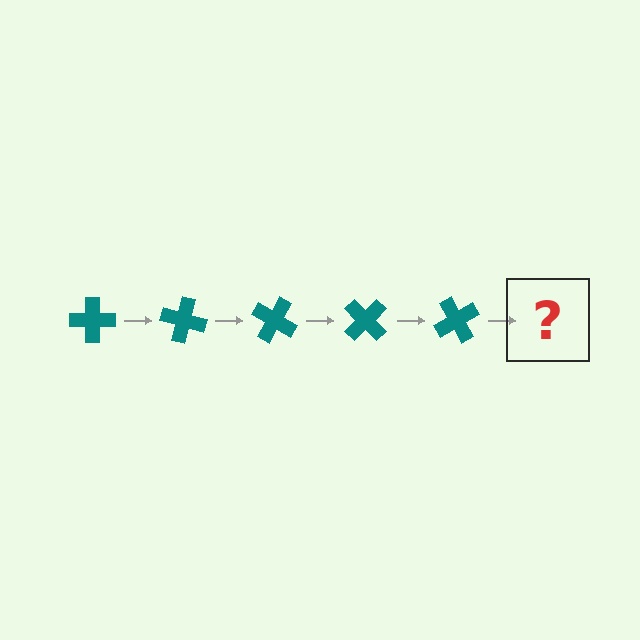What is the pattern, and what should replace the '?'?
The pattern is that the cross rotates 15 degrees each step. The '?' should be a teal cross rotated 75 degrees.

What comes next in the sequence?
The next element should be a teal cross rotated 75 degrees.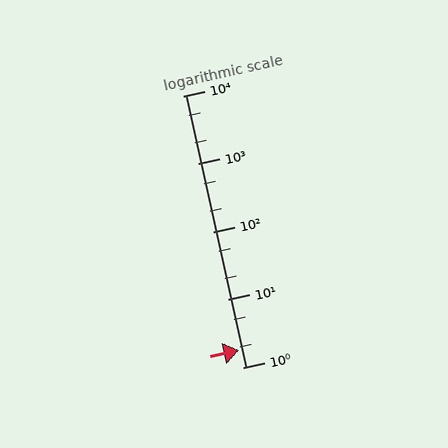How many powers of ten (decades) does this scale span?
The scale spans 4 decades, from 1 to 10000.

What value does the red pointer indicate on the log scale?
The pointer indicates approximately 1.8.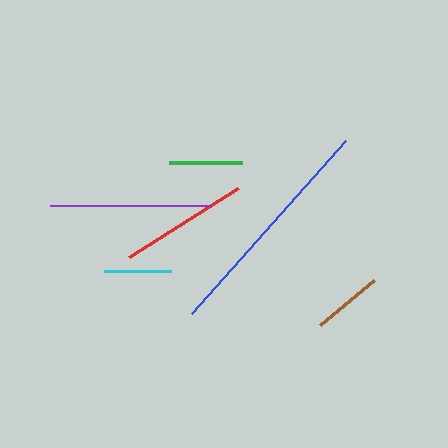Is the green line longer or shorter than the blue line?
The blue line is longer than the green line.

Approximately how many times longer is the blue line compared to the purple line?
The blue line is approximately 1.4 times the length of the purple line.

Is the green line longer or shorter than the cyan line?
The green line is longer than the cyan line.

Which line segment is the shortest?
The cyan line is the shortest at approximately 67 pixels.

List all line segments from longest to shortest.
From longest to shortest: blue, purple, red, green, brown, cyan.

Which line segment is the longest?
The blue line is the longest at approximately 232 pixels.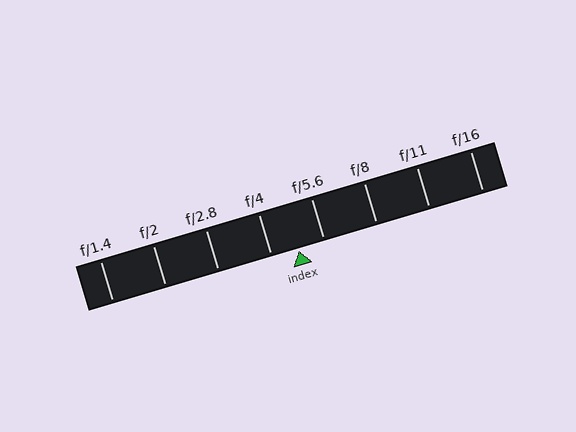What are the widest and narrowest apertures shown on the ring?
The widest aperture shown is f/1.4 and the narrowest is f/16.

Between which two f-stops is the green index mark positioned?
The index mark is between f/4 and f/5.6.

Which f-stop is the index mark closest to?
The index mark is closest to f/5.6.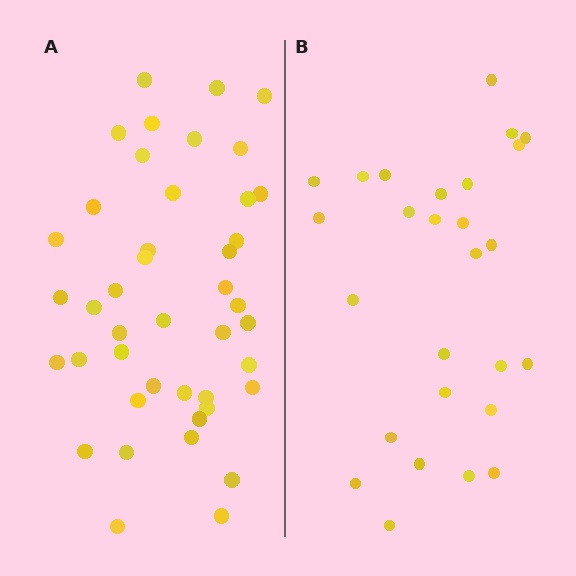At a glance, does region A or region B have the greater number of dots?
Region A (the left region) has more dots.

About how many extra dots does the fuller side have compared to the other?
Region A has approximately 15 more dots than region B.